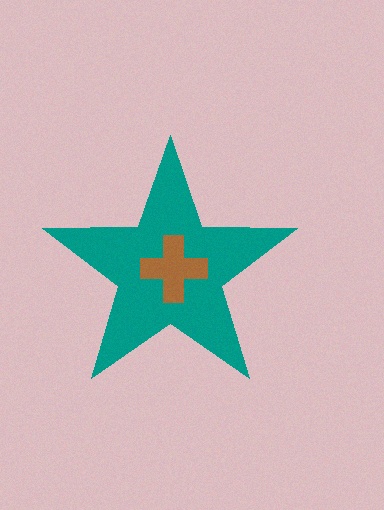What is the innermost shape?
The brown cross.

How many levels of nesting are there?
2.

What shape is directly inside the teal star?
The brown cross.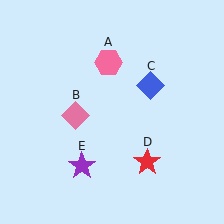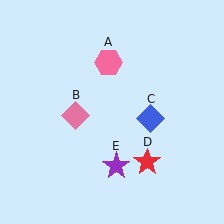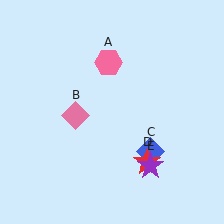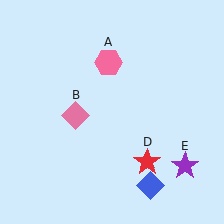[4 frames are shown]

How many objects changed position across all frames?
2 objects changed position: blue diamond (object C), purple star (object E).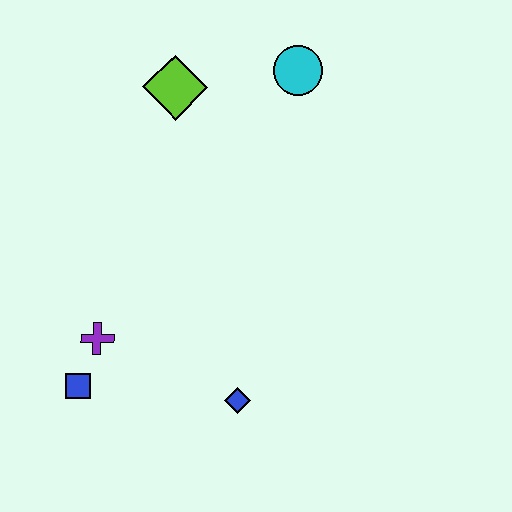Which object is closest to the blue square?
The purple cross is closest to the blue square.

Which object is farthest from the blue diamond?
The cyan circle is farthest from the blue diamond.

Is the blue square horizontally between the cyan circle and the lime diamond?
No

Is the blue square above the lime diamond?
No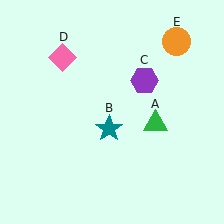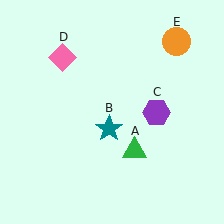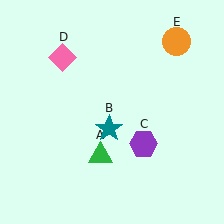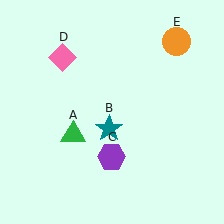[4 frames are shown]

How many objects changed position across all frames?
2 objects changed position: green triangle (object A), purple hexagon (object C).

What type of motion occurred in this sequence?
The green triangle (object A), purple hexagon (object C) rotated clockwise around the center of the scene.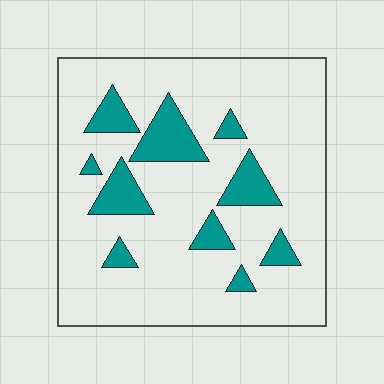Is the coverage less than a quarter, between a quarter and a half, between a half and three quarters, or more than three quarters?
Less than a quarter.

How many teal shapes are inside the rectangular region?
10.